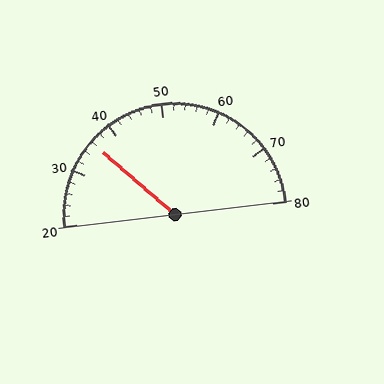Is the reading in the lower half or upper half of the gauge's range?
The reading is in the lower half of the range (20 to 80).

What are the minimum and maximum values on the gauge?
The gauge ranges from 20 to 80.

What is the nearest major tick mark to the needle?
The nearest major tick mark is 40.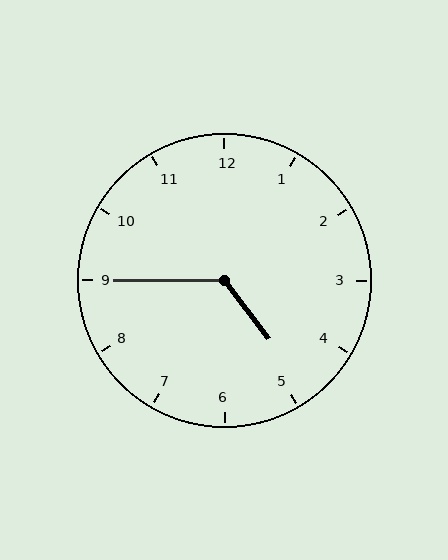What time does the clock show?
4:45.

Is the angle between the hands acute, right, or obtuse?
It is obtuse.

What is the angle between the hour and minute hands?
Approximately 128 degrees.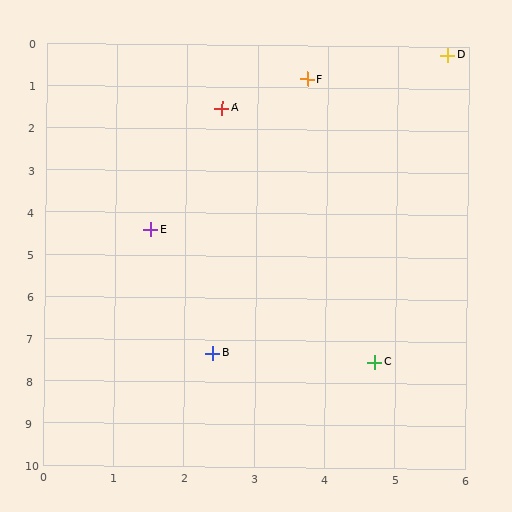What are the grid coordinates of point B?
Point B is at approximately (2.4, 7.3).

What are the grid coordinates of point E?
Point E is at approximately (1.5, 4.4).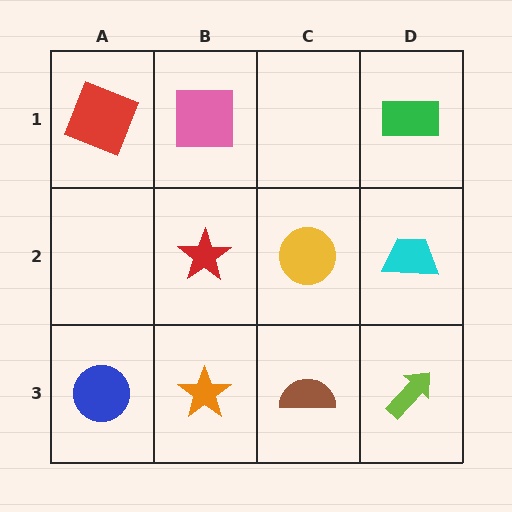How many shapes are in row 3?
4 shapes.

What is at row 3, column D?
A lime arrow.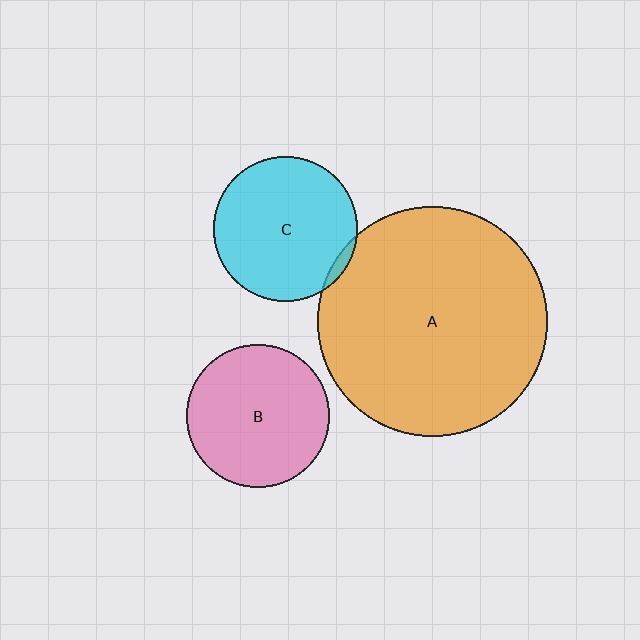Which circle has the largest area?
Circle A (orange).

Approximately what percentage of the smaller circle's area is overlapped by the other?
Approximately 5%.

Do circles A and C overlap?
Yes.